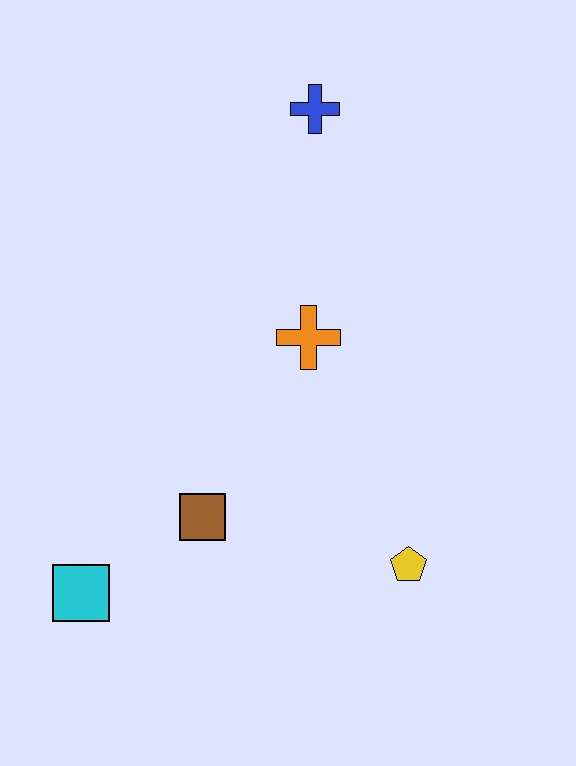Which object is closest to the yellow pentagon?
The brown square is closest to the yellow pentagon.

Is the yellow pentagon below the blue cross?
Yes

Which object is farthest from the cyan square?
The blue cross is farthest from the cyan square.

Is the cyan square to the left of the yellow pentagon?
Yes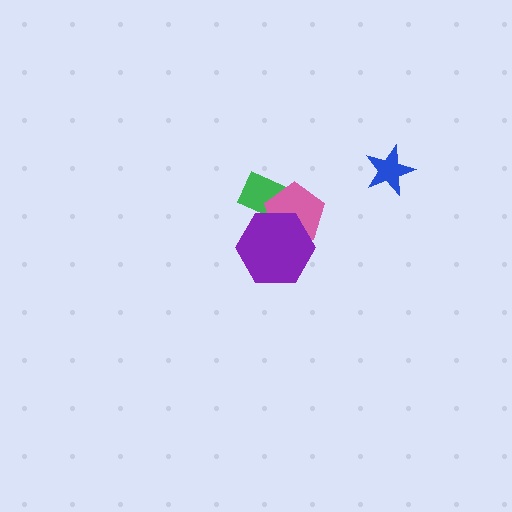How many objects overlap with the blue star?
0 objects overlap with the blue star.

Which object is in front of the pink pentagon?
The purple hexagon is in front of the pink pentagon.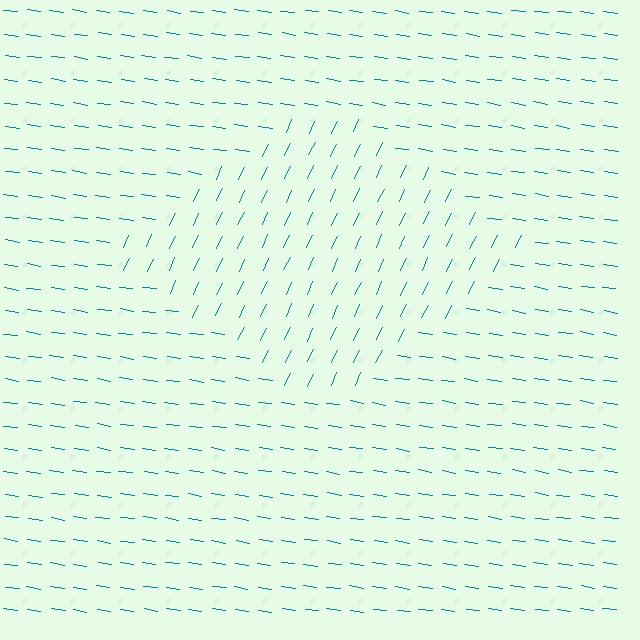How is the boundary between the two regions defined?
The boundary is defined purely by a change in line orientation (approximately 73 degrees difference). All lines are the same color and thickness.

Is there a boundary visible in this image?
Yes, there is a texture boundary formed by a change in line orientation.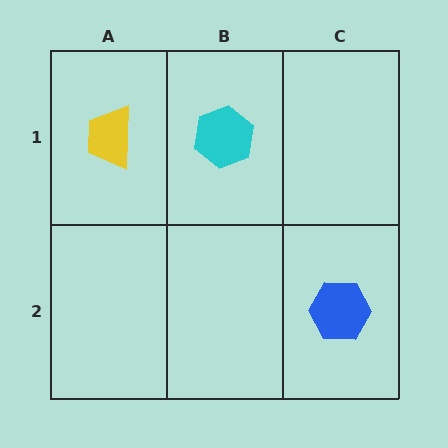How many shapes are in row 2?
1 shape.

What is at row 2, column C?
A blue hexagon.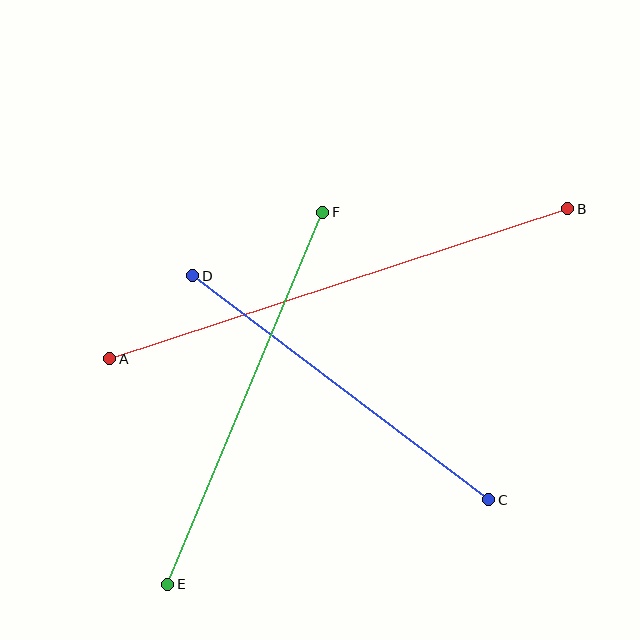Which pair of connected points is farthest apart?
Points A and B are farthest apart.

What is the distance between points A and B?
The distance is approximately 482 pixels.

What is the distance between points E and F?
The distance is approximately 403 pixels.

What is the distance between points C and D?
The distance is approximately 371 pixels.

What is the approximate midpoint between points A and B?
The midpoint is at approximately (339, 284) pixels.